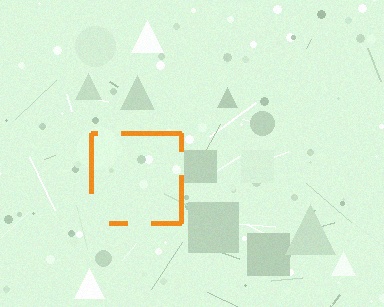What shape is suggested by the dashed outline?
The dashed outline suggests a square.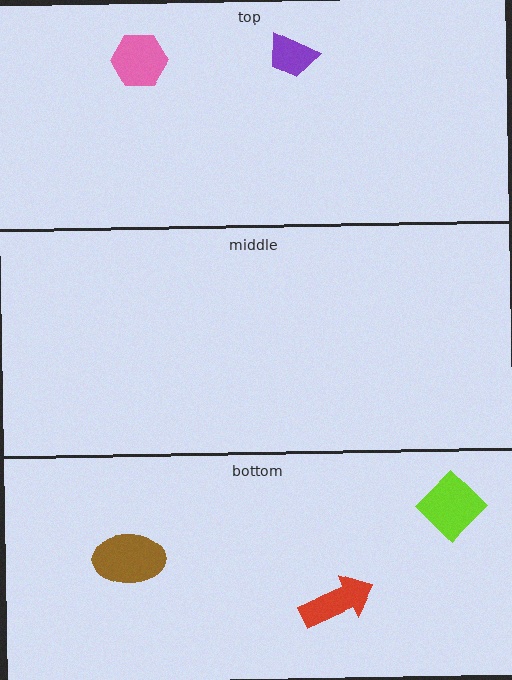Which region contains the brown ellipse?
The bottom region.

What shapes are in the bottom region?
The red arrow, the brown ellipse, the lime diamond.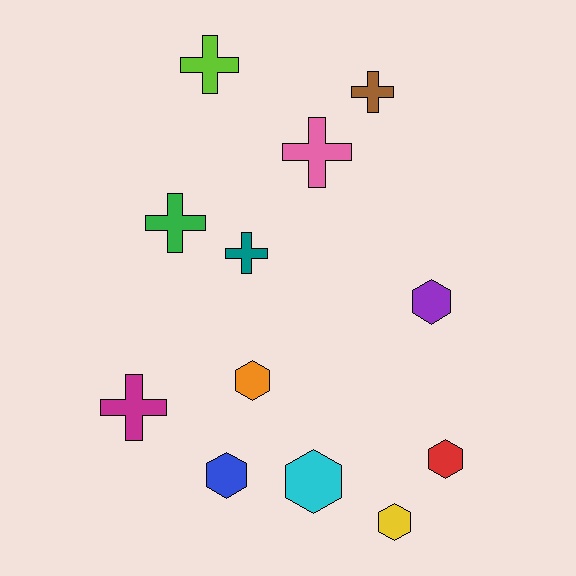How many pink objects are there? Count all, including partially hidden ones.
There is 1 pink object.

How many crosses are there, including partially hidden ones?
There are 6 crosses.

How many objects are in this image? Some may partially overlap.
There are 12 objects.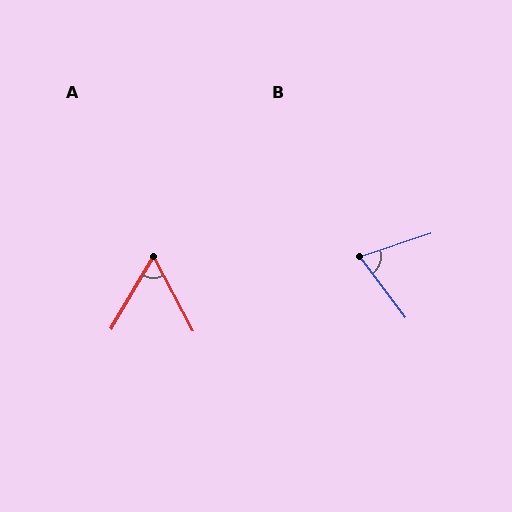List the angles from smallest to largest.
A (58°), B (71°).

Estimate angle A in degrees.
Approximately 58 degrees.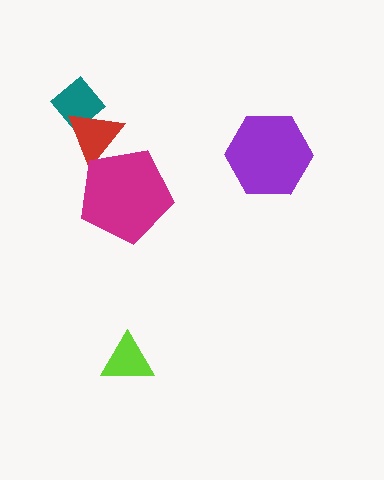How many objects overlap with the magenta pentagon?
1 object overlaps with the magenta pentagon.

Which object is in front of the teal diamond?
The red triangle is in front of the teal diamond.